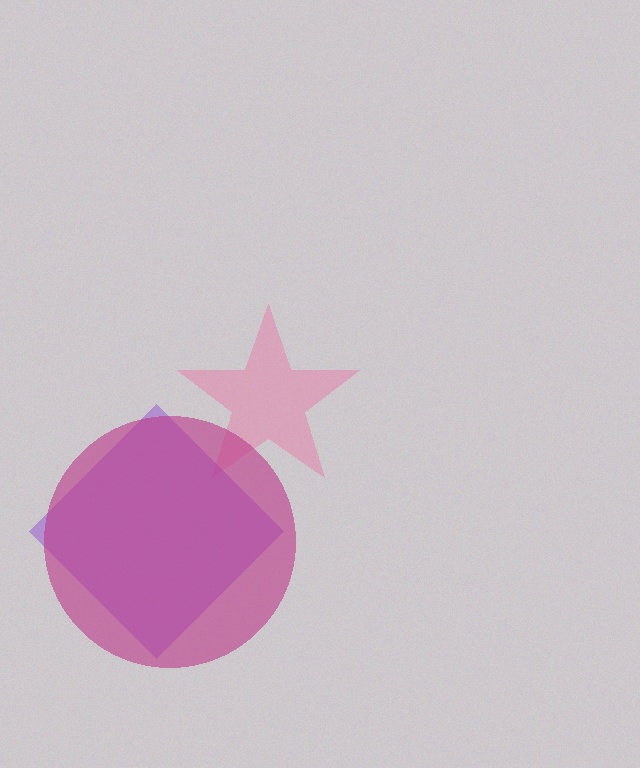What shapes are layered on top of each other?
The layered shapes are: a pink star, a purple diamond, a magenta circle.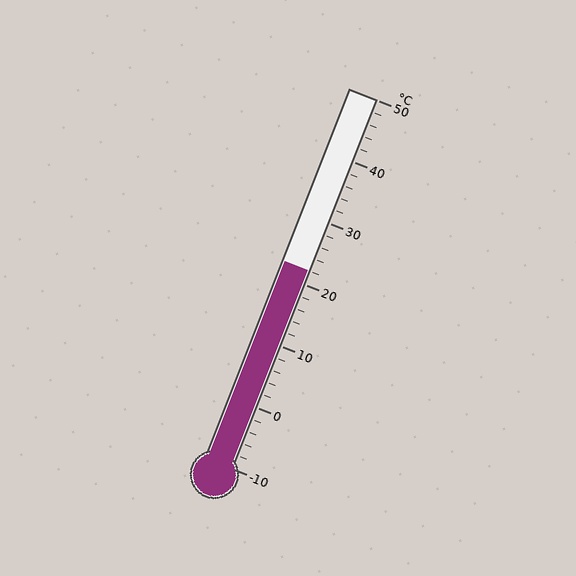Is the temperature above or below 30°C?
The temperature is below 30°C.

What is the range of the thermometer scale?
The thermometer scale ranges from -10°C to 50°C.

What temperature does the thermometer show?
The thermometer shows approximately 22°C.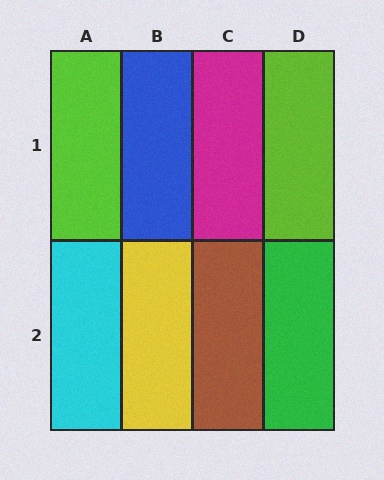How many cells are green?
1 cell is green.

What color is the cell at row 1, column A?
Lime.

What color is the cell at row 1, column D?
Lime.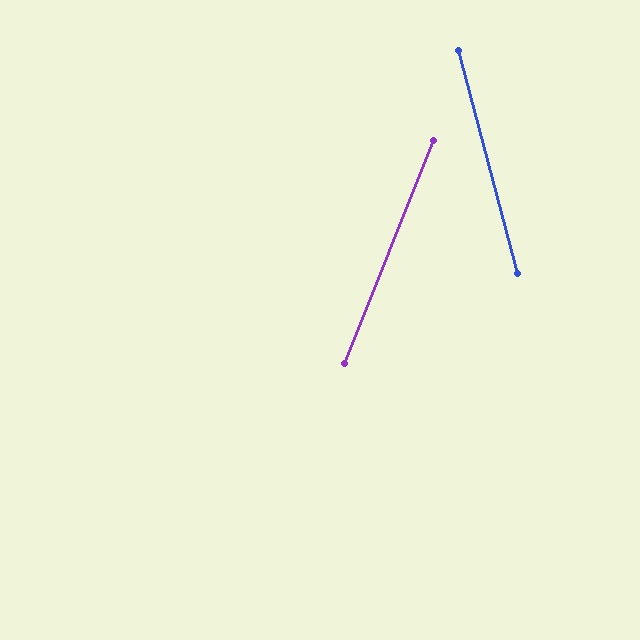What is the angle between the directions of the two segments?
Approximately 37 degrees.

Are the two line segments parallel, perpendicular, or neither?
Neither parallel nor perpendicular — they differ by about 37°.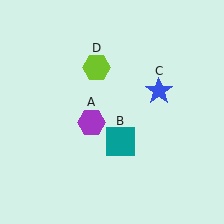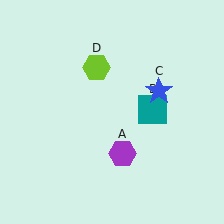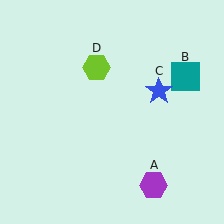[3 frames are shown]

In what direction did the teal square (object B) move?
The teal square (object B) moved up and to the right.